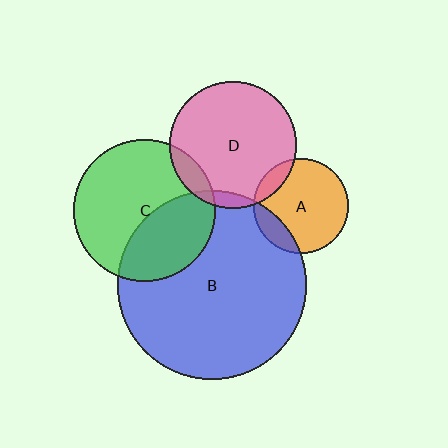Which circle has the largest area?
Circle B (blue).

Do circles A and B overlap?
Yes.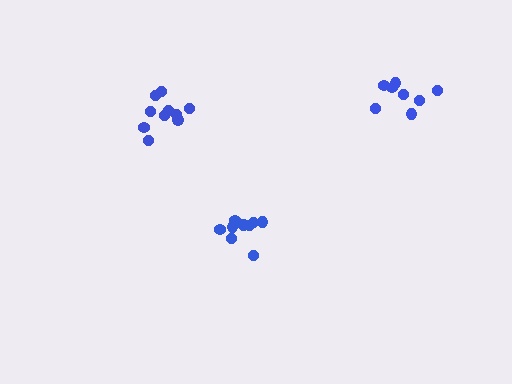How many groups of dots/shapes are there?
There are 3 groups.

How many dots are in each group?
Group 1: 8 dots, Group 2: 10 dots, Group 3: 10 dots (28 total).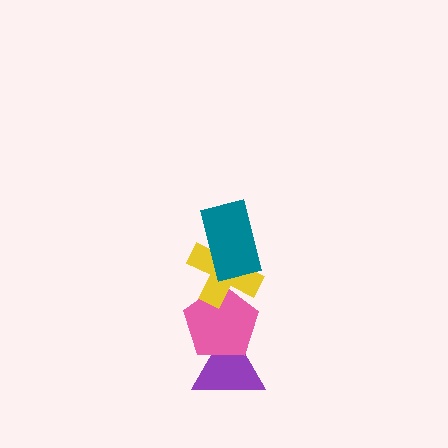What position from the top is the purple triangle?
The purple triangle is 4th from the top.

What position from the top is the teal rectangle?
The teal rectangle is 1st from the top.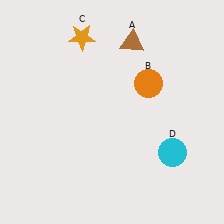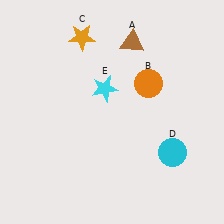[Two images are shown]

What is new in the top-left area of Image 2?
A cyan star (E) was added in the top-left area of Image 2.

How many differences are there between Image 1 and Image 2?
There is 1 difference between the two images.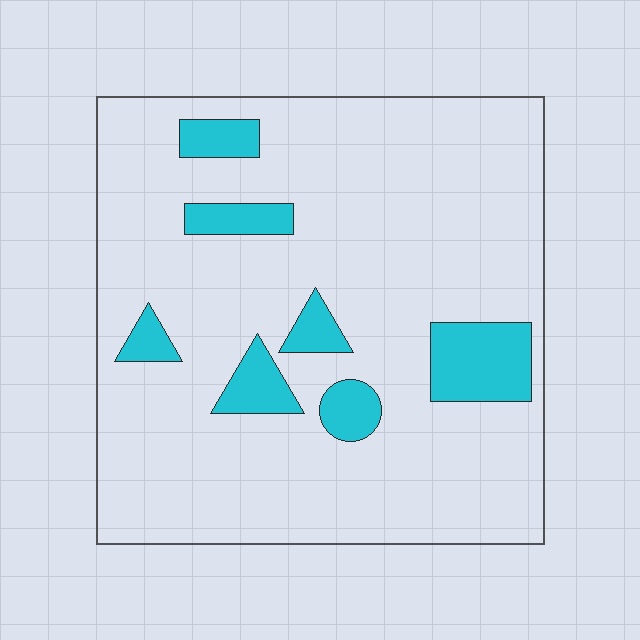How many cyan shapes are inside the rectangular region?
7.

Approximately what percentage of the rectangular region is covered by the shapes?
Approximately 15%.